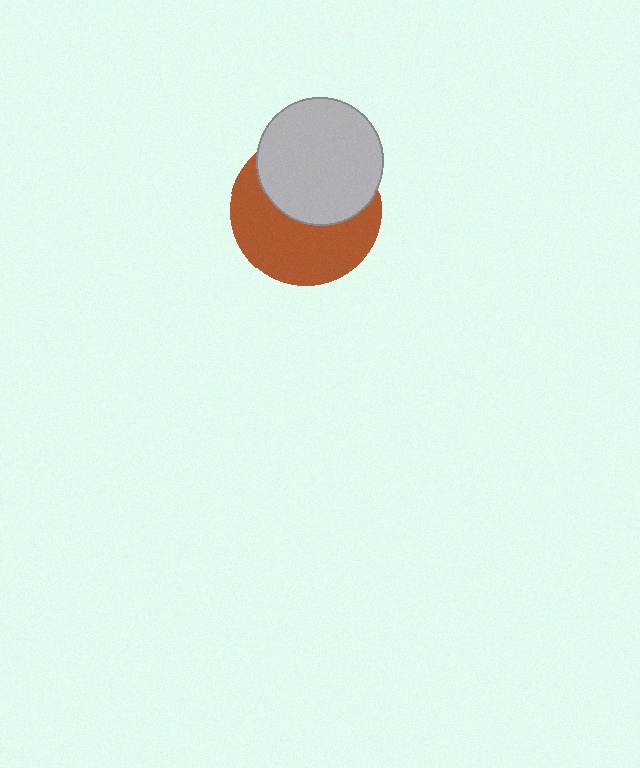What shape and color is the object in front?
The object in front is a light gray circle.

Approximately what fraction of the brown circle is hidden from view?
Roughly 46% of the brown circle is hidden behind the light gray circle.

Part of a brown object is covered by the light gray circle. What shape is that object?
It is a circle.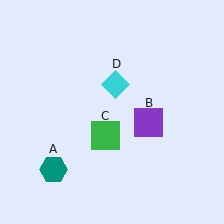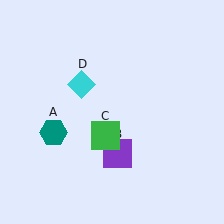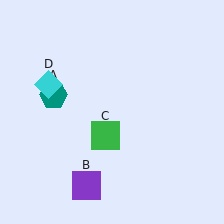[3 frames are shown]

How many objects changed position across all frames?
3 objects changed position: teal hexagon (object A), purple square (object B), cyan diamond (object D).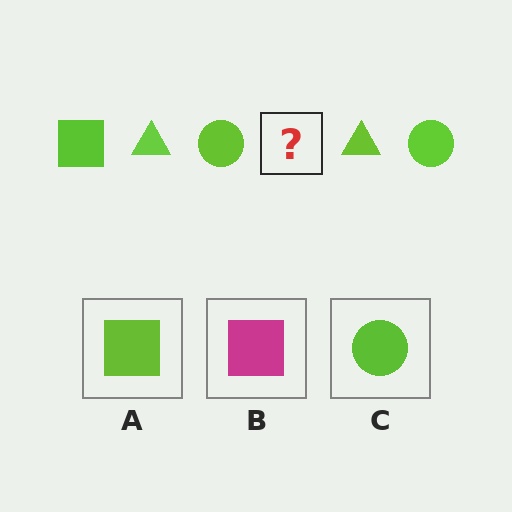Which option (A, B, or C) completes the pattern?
A.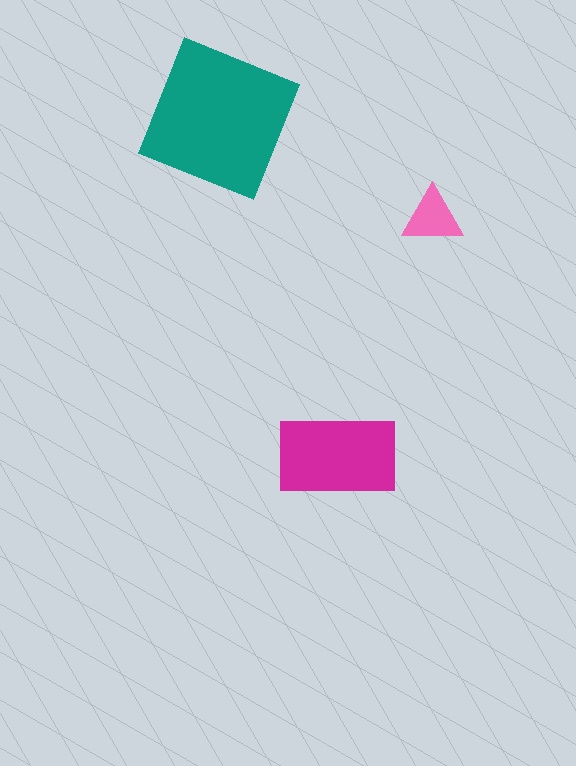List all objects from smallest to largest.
The pink triangle, the magenta rectangle, the teal square.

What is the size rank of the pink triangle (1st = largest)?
3rd.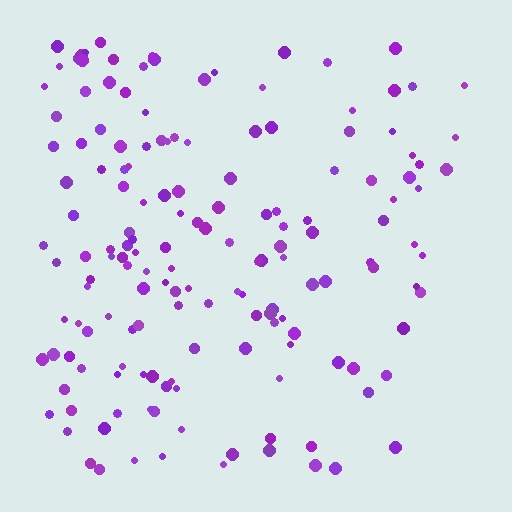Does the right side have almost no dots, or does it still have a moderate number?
Still a moderate number, just noticeably fewer than the left.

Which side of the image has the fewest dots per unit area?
The right.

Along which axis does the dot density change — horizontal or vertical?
Horizontal.